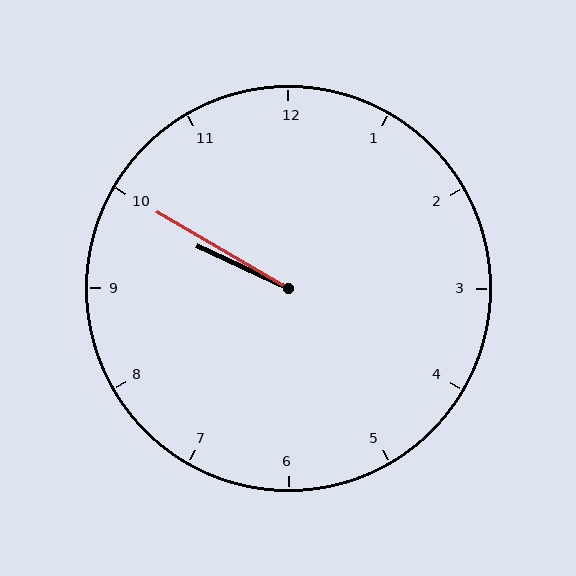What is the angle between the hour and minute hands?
Approximately 5 degrees.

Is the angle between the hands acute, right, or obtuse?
It is acute.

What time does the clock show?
9:50.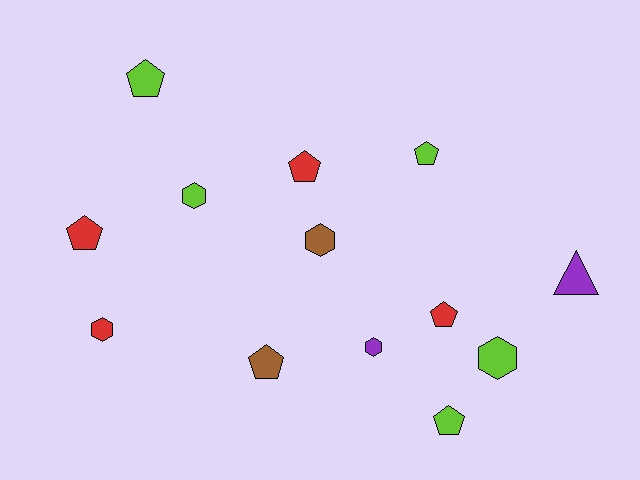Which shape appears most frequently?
Pentagon, with 7 objects.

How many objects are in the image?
There are 13 objects.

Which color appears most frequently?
Lime, with 5 objects.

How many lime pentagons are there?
There are 3 lime pentagons.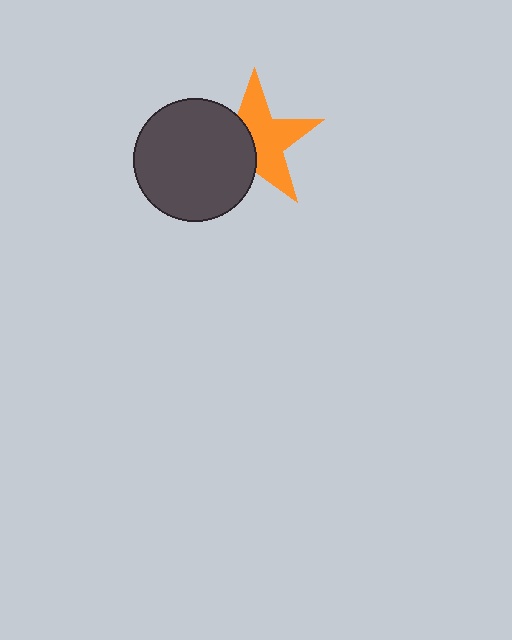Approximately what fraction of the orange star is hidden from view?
Roughly 42% of the orange star is hidden behind the dark gray circle.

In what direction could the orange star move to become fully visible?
The orange star could move right. That would shift it out from behind the dark gray circle entirely.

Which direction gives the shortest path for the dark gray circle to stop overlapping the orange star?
Moving left gives the shortest separation.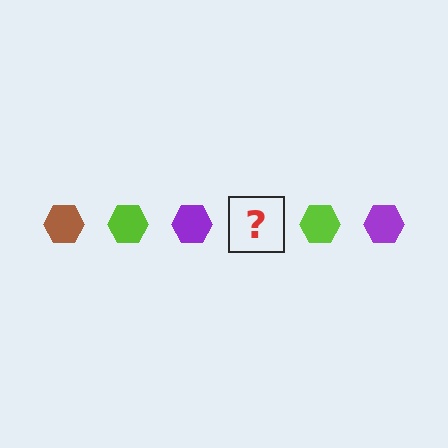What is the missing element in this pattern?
The missing element is a brown hexagon.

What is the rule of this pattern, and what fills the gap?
The rule is that the pattern cycles through brown, lime, purple hexagons. The gap should be filled with a brown hexagon.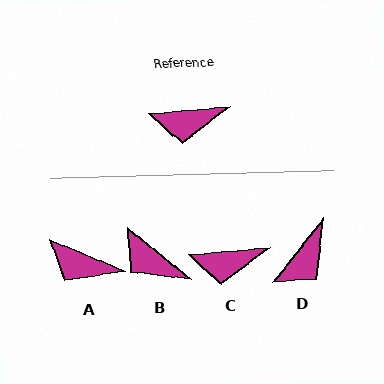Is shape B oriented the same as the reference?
No, it is off by about 45 degrees.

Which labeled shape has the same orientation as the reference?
C.